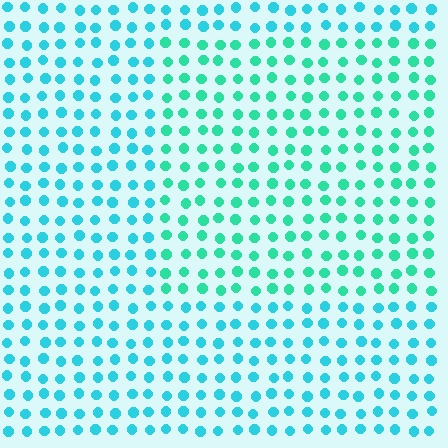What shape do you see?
I see a rectangle.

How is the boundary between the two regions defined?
The boundary is defined purely by a slight shift in hue (about 27 degrees). Spacing, size, and orientation are identical on both sides.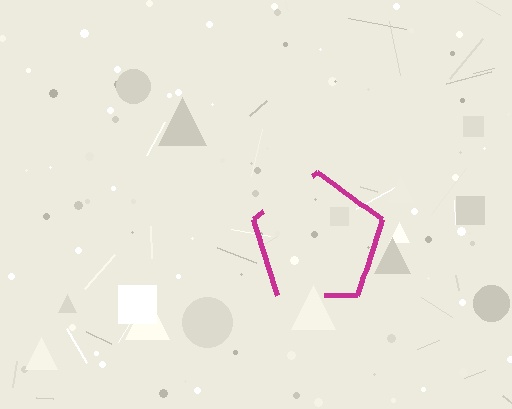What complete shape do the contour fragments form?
The contour fragments form a pentagon.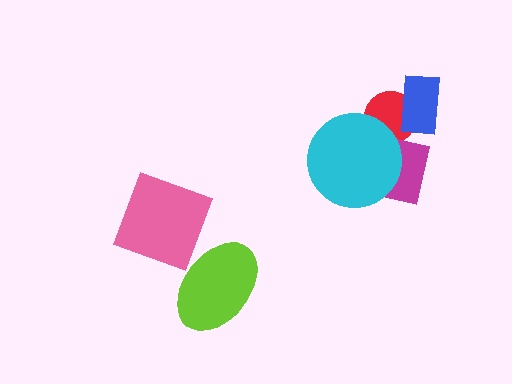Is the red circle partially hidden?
Yes, it is partially covered by another shape.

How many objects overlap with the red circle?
3 objects overlap with the red circle.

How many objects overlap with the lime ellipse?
0 objects overlap with the lime ellipse.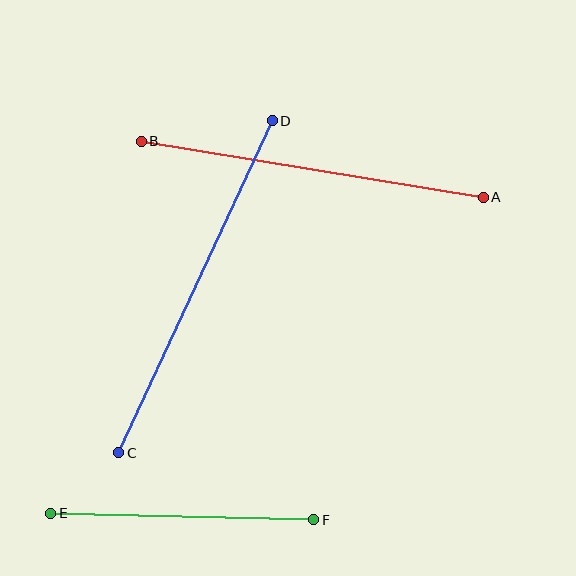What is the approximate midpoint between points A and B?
The midpoint is at approximately (312, 169) pixels.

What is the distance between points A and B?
The distance is approximately 347 pixels.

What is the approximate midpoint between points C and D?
The midpoint is at approximately (195, 287) pixels.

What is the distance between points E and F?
The distance is approximately 263 pixels.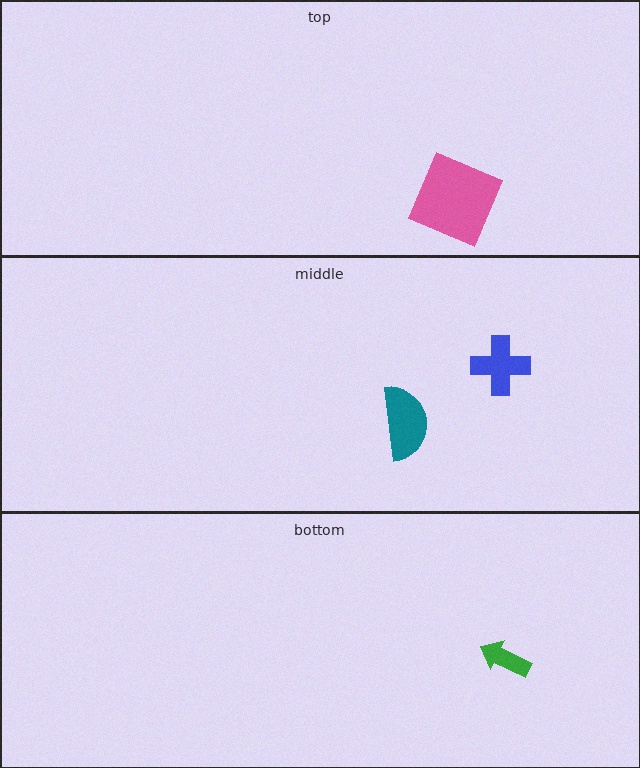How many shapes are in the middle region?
2.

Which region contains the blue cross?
The middle region.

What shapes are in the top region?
The pink square.